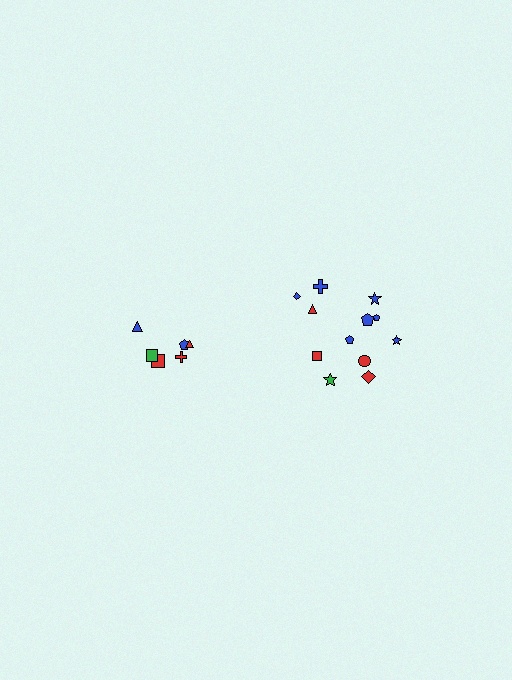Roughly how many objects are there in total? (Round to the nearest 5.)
Roughly 20 objects in total.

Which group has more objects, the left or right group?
The right group.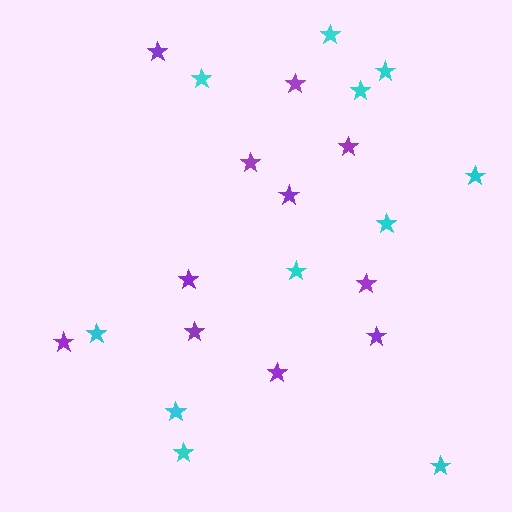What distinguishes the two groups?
There are 2 groups: one group of cyan stars (11) and one group of purple stars (11).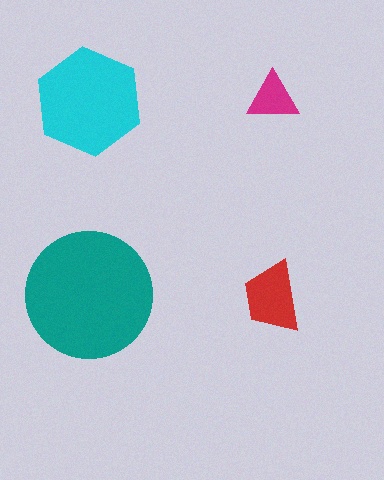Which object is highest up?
The magenta triangle is topmost.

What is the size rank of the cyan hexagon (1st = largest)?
2nd.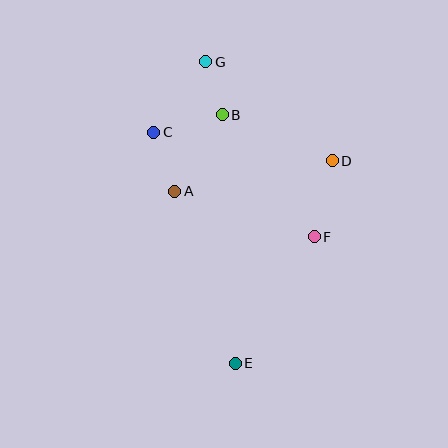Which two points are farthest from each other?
Points E and G are farthest from each other.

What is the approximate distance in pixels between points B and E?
The distance between B and E is approximately 249 pixels.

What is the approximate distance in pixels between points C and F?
The distance between C and F is approximately 191 pixels.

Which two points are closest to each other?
Points B and G are closest to each other.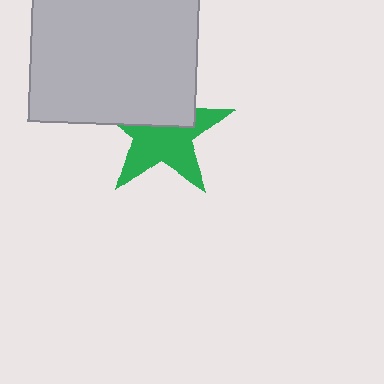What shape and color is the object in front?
The object in front is a light gray rectangle.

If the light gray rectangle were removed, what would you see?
You would see the complete green star.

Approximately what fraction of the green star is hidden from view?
Roughly 41% of the green star is hidden behind the light gray rectangle.